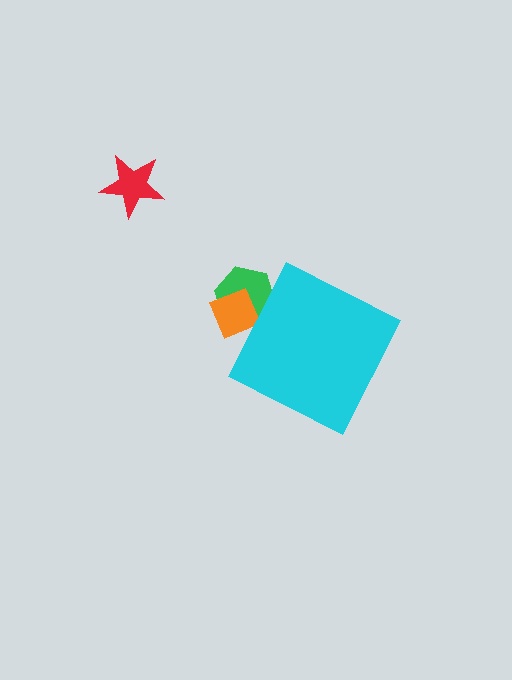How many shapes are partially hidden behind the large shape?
2 shapes are partially hidden.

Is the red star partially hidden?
No, the red star is fully visible.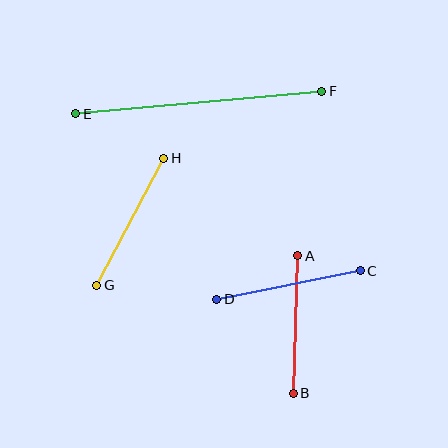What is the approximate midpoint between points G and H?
The midpoint is at approximately (130, 222) pixels.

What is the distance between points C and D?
The distance is approximately 146 pixels.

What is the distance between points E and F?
The distance is approximately 247 pixels.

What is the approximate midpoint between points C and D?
The midpoint is at approximately (289, 285) pixels.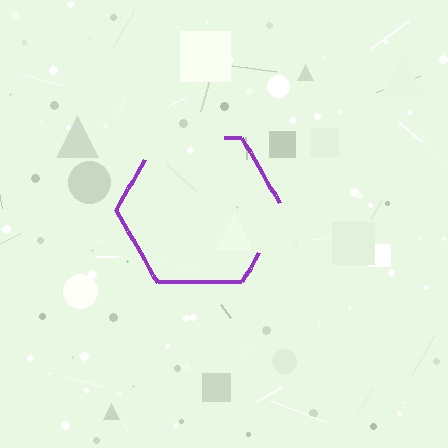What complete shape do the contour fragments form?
The contour fragments form a hexagon.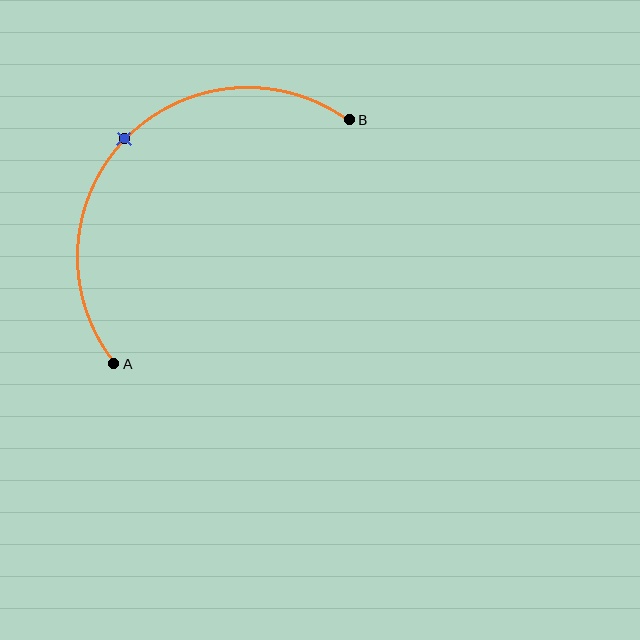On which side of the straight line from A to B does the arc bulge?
The arc bulges above and to the left of the straight line connecting A and B.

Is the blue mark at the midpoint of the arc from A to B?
Yes. The blue mark lies on the arc at equal arc-length from both A and B — it is the arc midpoint.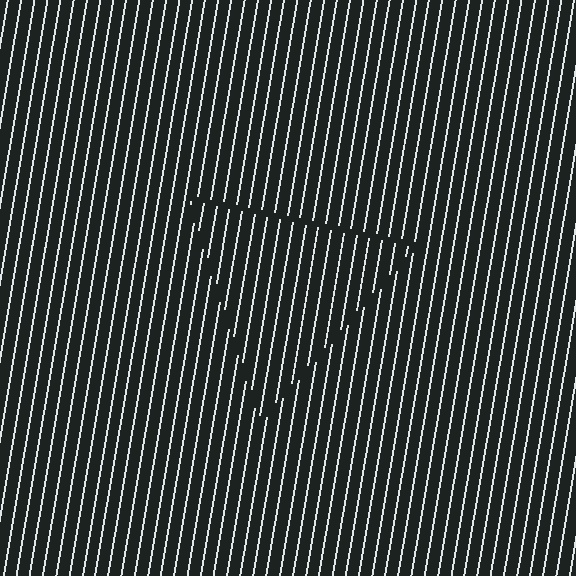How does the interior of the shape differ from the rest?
The interior of the shape contains the same grating, shifted by half a period — the contour is defined by the phase discontinuity where line-ends from the inner and outer gratings abut.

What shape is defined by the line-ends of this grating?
An illusory triangle. The interior of the shape contains the same grating, shifted by half a period — the contour is defined by the phase discontinuity where line-ends from the inner and outer gratings abut.